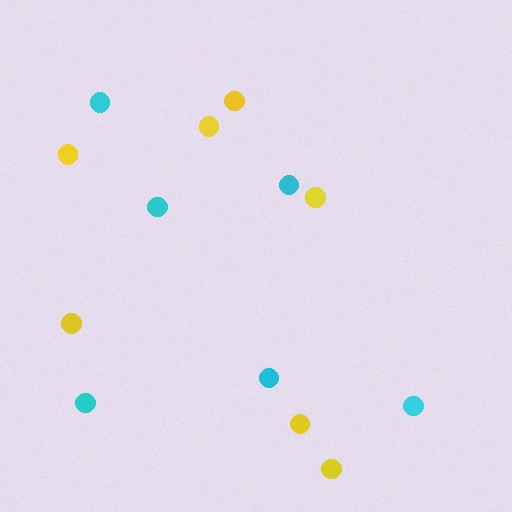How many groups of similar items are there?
There are 2 groups: one group of yellow circles (7) and one group of cyan circles (6).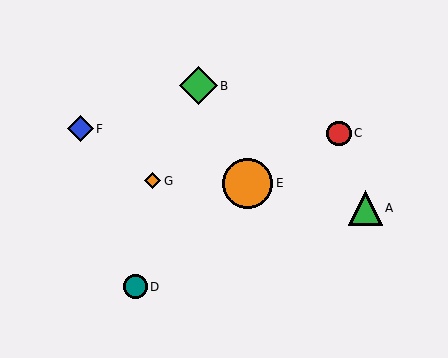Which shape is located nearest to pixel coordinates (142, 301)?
The teal circle (labeled D) at (135, 287) is nearest to that location.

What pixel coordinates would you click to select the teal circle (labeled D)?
Click at (135, 287) to select the teal circle D.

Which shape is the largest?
The orange circle (labeled E) is the largest.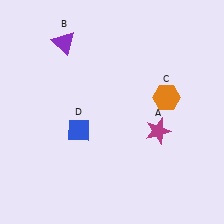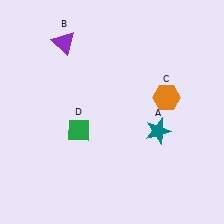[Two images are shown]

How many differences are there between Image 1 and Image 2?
There are 2 differences between the two images.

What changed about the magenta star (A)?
In Image 1, A is magenta. In Image 2, it changed to teal.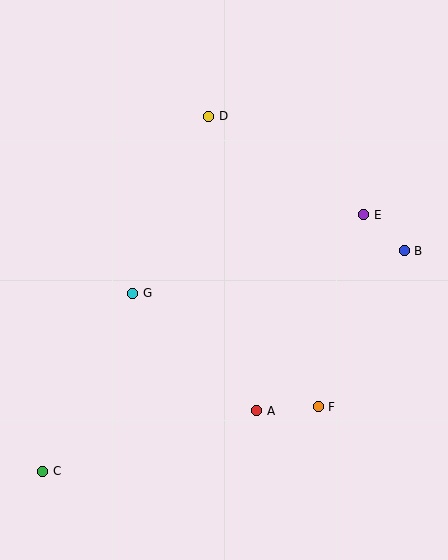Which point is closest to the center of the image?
Point G at (133, 294) is closest to the center.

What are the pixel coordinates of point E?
Point E is at (364, 215).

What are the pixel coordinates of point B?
Point B is at (404, 251).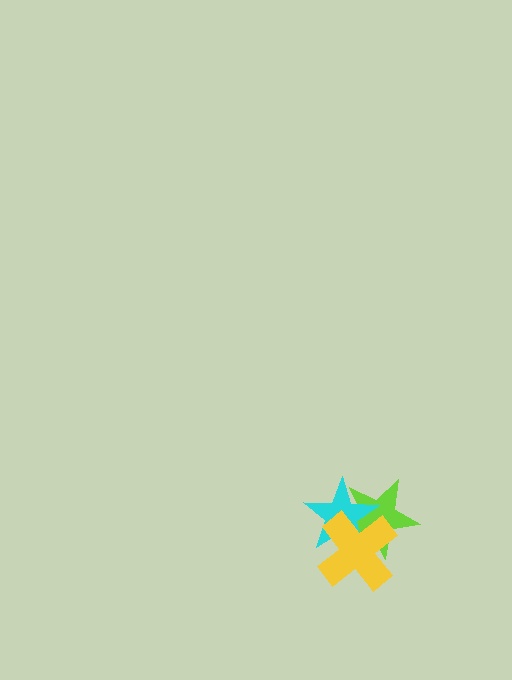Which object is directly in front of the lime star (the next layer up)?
The cyan star is directly in front of the lime star.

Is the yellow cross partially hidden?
No, no other shape covers it.